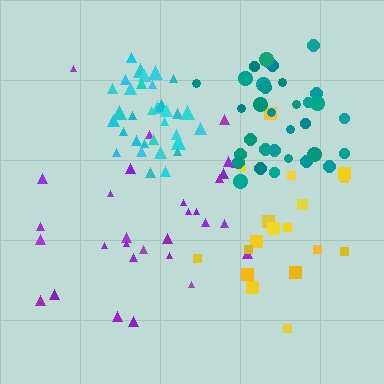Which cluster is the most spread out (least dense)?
Yellow.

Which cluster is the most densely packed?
Cyan.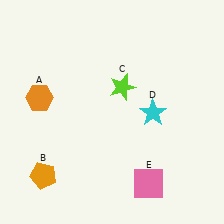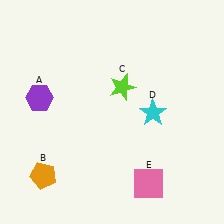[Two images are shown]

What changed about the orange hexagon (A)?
In Image 1, A is orange. In Image 2, it changed to purple.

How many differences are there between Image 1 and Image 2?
There is 1 difference between the two images.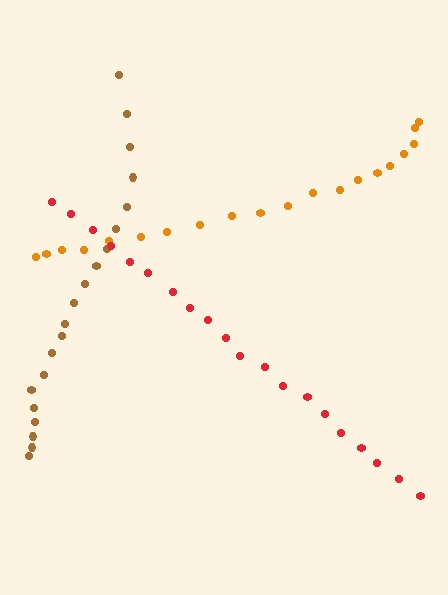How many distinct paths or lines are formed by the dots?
There are 3 distinct paths.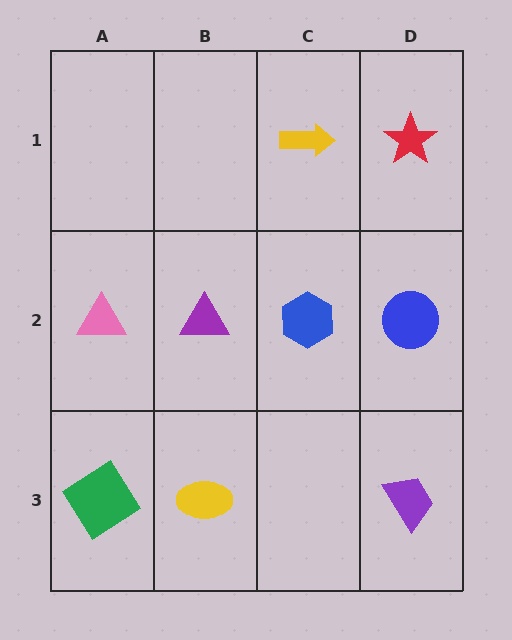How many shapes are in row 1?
2 shapes.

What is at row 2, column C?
A blue hexagon.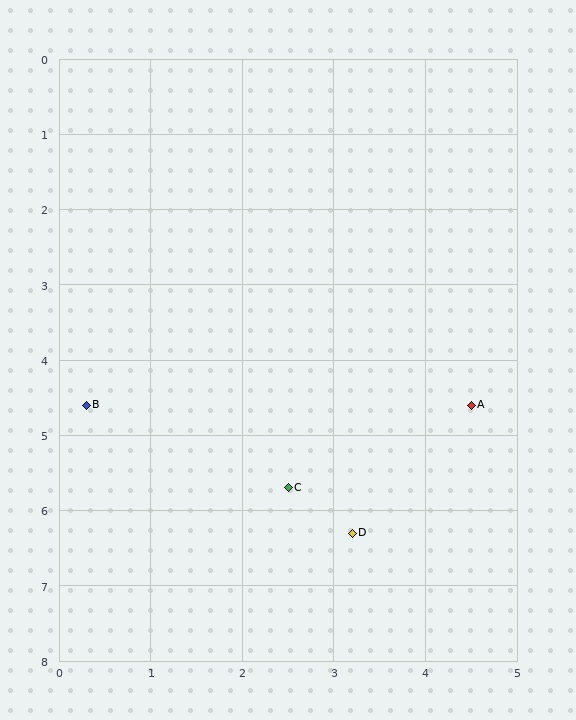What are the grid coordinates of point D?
Point D is at approximately (3.2, 6.3).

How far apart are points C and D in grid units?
Points C and D are about 0.9 grid units apart.